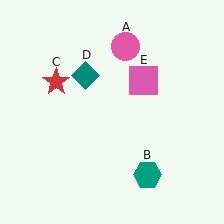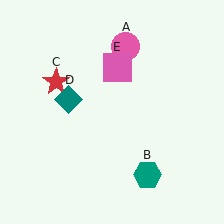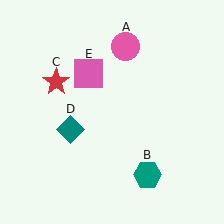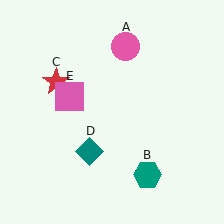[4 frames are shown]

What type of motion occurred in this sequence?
The teal diamond (object D), pink square (object E) rotated counterclockwise around the center of the scene.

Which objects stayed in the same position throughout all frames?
Pink circle (object A) and teal hexagon (object B) and red star (object C) remained stationary.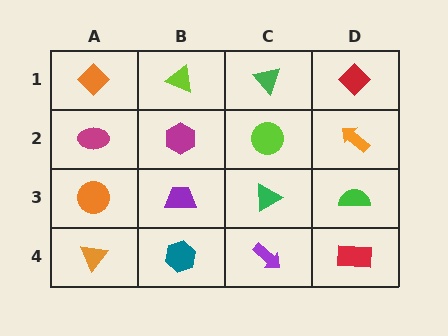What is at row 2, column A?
A magenta ellipse.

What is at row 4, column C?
A purple arrow.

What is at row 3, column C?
A green triangle.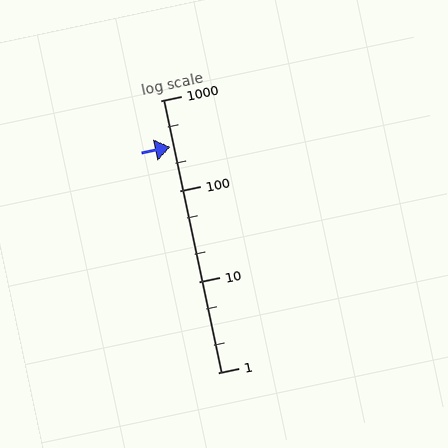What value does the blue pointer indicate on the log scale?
The pointer indicates approximately 310.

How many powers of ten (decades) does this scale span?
The scale spans 3 decades, from 1 to 1000.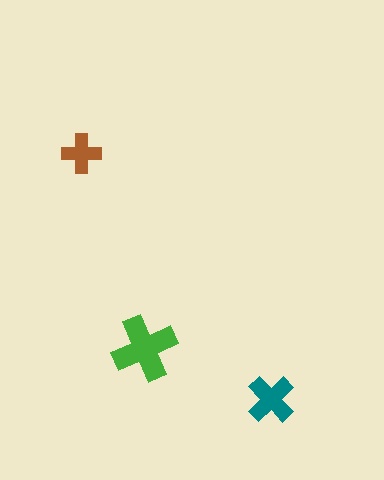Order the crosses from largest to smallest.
the green one, the teal one, the brown one.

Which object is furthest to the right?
The teal cross is rightmost.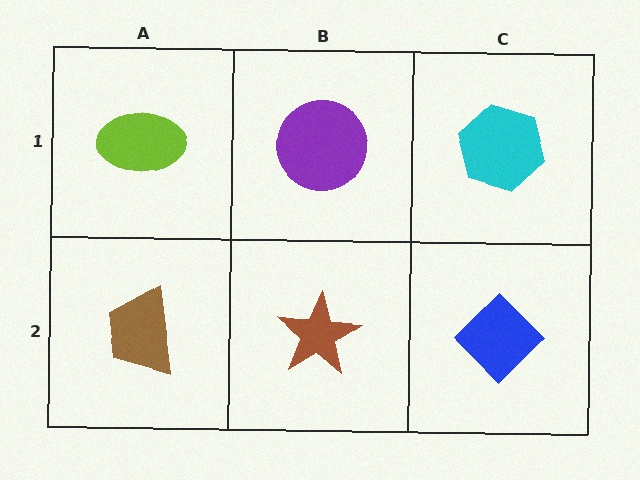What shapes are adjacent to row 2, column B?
A purple circle (row 1, column B), a brown trapezoid (row 2, column A), a blue diamond (row 2, column C).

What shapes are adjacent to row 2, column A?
A lime ellipse (row 1, column A), a brown star (row 2, column B).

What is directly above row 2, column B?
A purple circle.